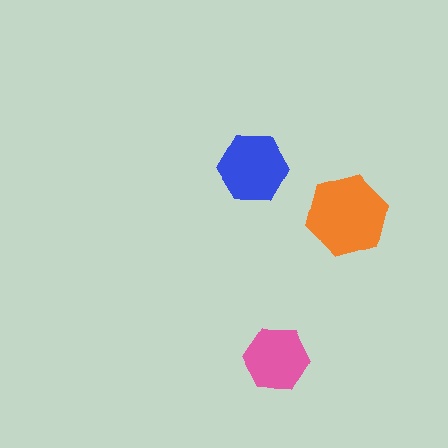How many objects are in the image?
There are 3 objects in the image.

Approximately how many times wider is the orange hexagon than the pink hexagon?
About 1.5 times wider.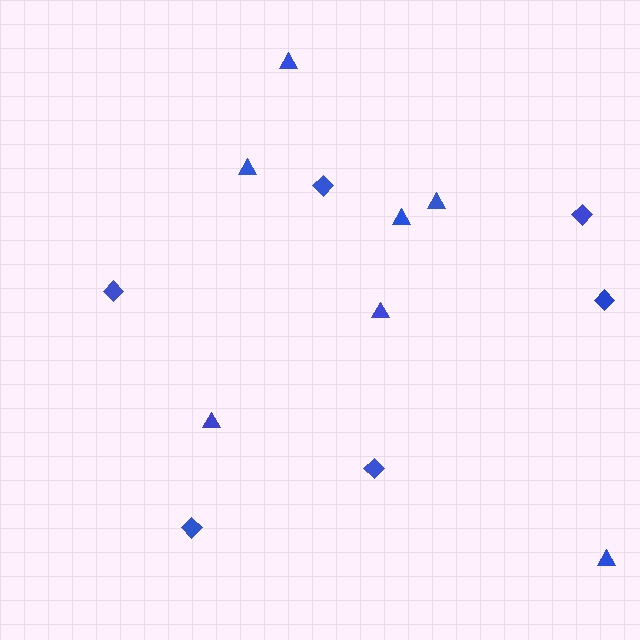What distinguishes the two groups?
There are 2 groups: one group of diamonds (6) and one group of triangles (7).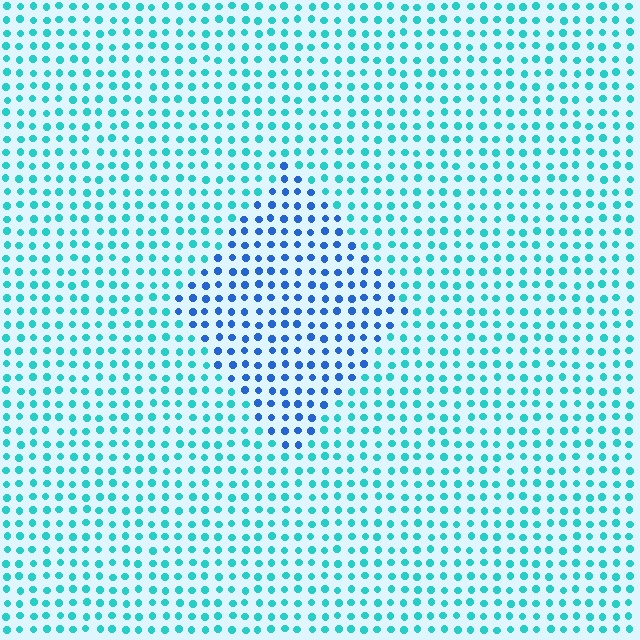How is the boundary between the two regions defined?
The boundary is defined purely by a slight shift in hue (about 40 degrees). Spacing, size, and orientation are identical on both sides.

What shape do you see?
I see a diamond.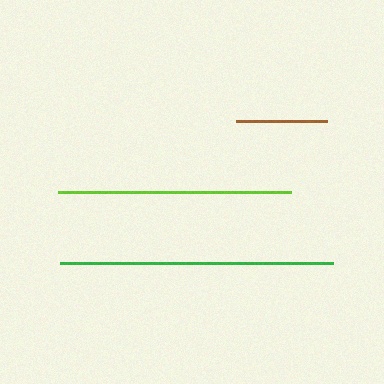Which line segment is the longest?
The green line is the longest at approximately 272 pixels.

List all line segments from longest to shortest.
From longest to shortest: green, lime, brown.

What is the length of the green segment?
The green segment is approximately 272 pixels long.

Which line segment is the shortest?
The brown line is the shortest at approximately 91 pixels.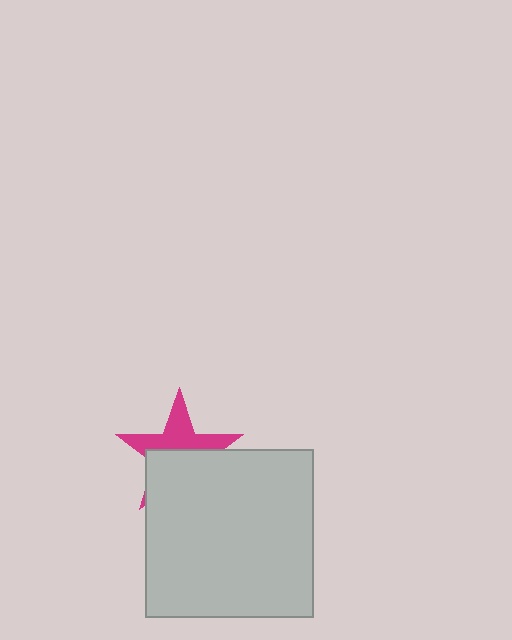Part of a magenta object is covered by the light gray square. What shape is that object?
It is a star.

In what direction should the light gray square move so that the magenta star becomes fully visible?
The light gray square should move down. That is the shortest direction to clear the overlap and leave the magenta star fully visible.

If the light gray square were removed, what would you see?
You would see the complete magenta star.